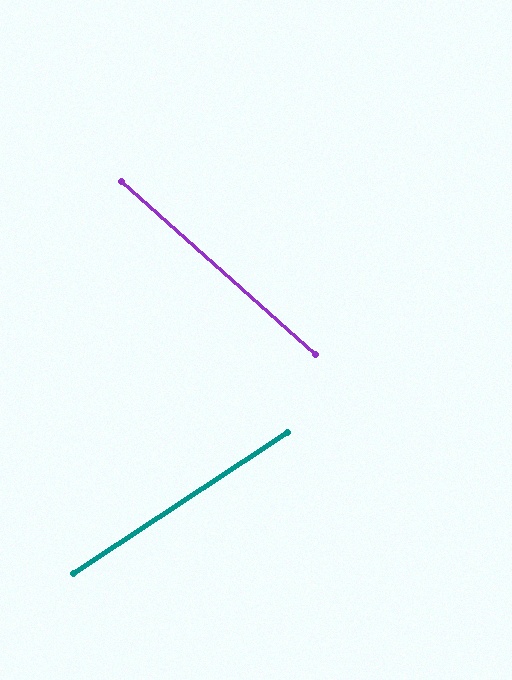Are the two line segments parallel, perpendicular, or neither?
Neither parallel nor perpendicular — they differ by about 75°.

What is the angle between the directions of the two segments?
Approximately 75 degrees.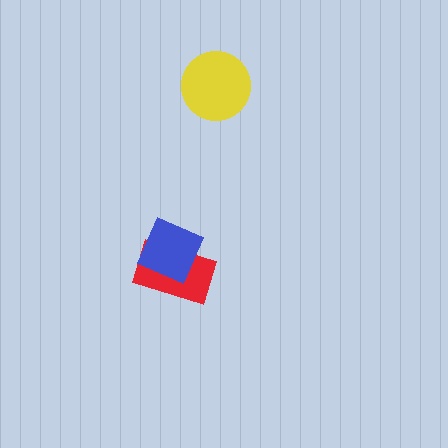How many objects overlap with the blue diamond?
1 object overlaps with the blue diamond.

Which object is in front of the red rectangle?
The blue diamond is in front of the red rectangle.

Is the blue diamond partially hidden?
No, no other shape covers it.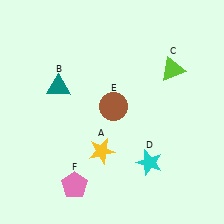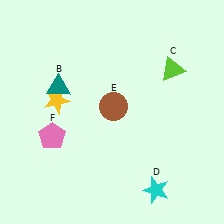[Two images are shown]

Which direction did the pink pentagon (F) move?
The pink pentagon (F) moved up.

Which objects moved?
The objects that moved are: the yellow star (A), the cyan star (D), the pink pentagon (F).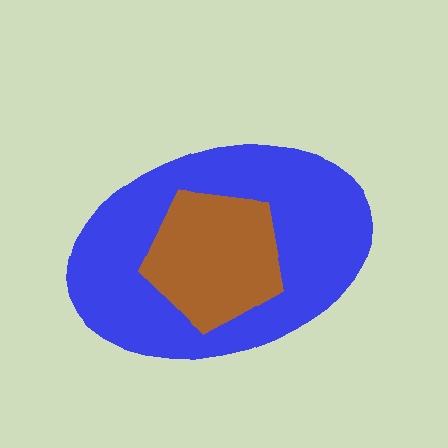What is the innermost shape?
The brown pentagon.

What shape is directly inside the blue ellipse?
The brown pentagon.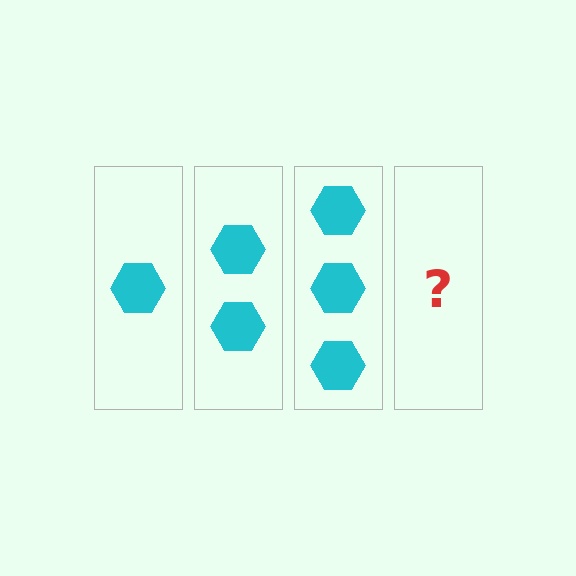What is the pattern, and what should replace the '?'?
The pattern is that each step adds one more hexagon. The '?' should be 4 hexagons.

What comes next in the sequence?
The next element should be 4 hexagons.